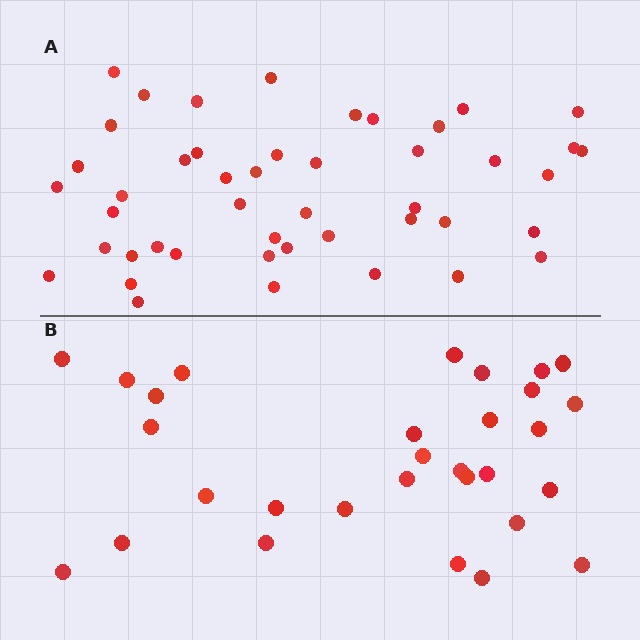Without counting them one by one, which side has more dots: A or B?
Region A (the top region) has more dots.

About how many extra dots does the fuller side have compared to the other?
Region A has approximately 15 more dots than region B.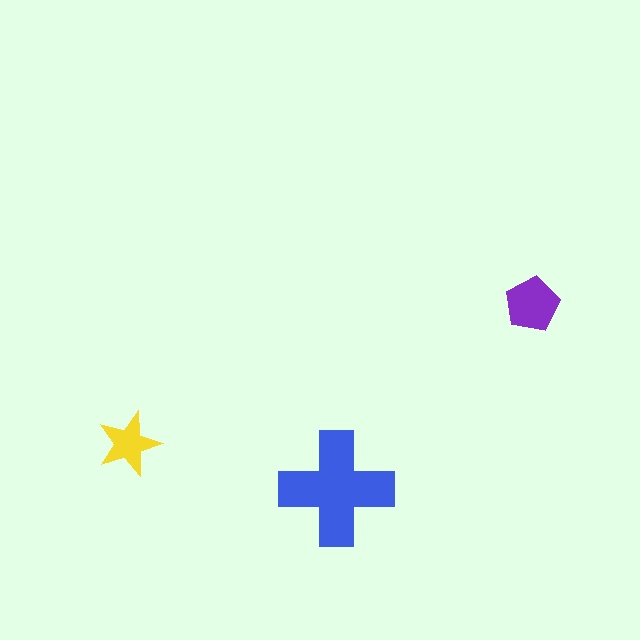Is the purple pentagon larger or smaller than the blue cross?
Smaller.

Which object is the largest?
The blue cross.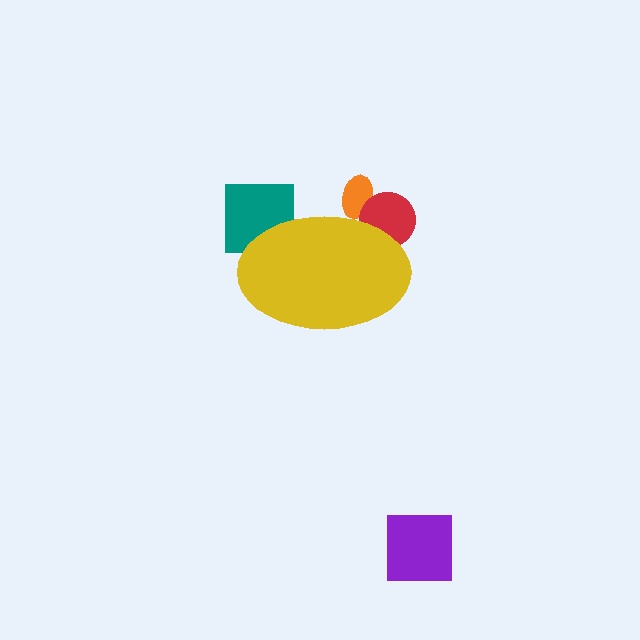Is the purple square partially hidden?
No, the purple square is fully visible.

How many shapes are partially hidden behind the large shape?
3 shapes are partially hidden.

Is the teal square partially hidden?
Yes, the teal square is partially hidden behind the yellow ellipse.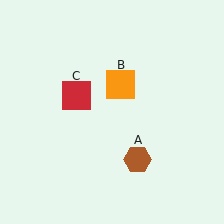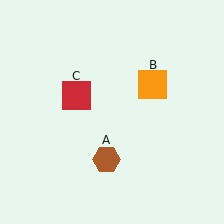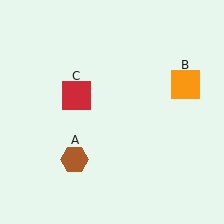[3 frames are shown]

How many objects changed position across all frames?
2 objects changed position: brown hexagon (object A), orange square (object B).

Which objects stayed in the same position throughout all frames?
Red square (object C) remained stationary.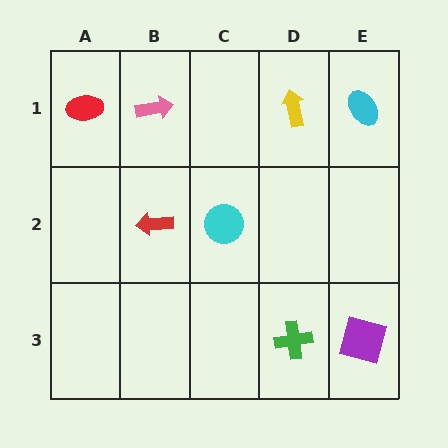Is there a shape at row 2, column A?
No, that cell is empty.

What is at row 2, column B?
A red arrow.